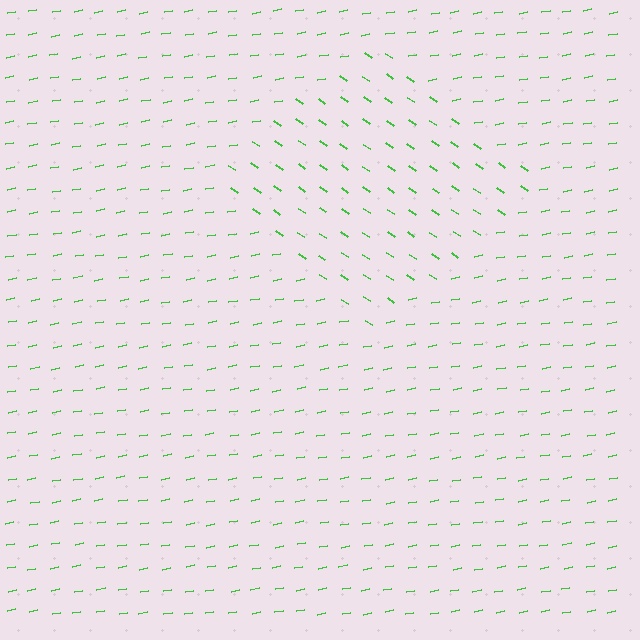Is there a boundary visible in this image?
Yes, there is a texture boundary formed by a change in line orientation.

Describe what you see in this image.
The image is filled with small green line segments. A diamond region in the image has lines oriented differently from the surrounding lines, creating a visible texture boundary.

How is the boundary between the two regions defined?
The boundary is defined purely by a change in line orientation (approximately 45 degrees difference). All lines are the same color and thickness.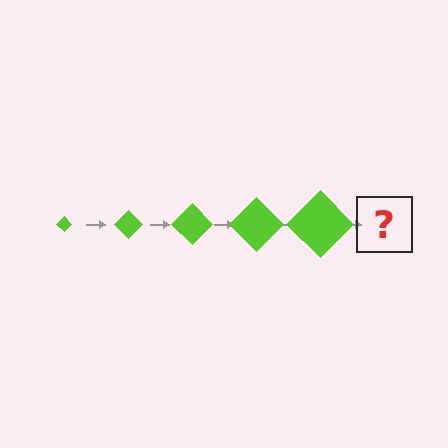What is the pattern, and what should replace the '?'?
The pattern is that the diamond gets progressively larger each step. The '?' should be a lime diamond, larger than the previous one.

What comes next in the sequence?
The next element should be a lime diamond, larger than the previous one.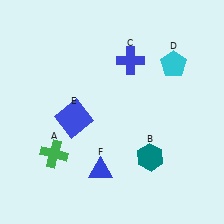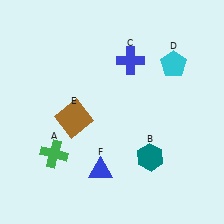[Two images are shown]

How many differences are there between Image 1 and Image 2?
There is 1 difference between the two images.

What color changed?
The square (E) changed from blue in Image 1 to brown in Image 2.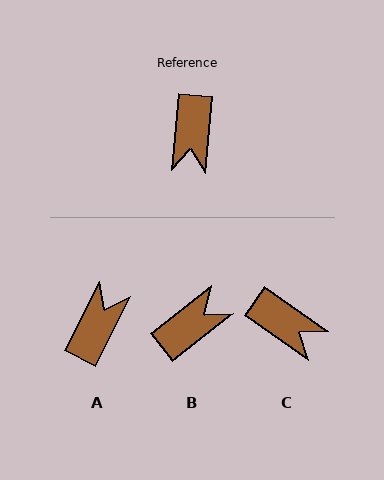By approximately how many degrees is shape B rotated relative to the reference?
Approximately 133 degrees counter-clockwise.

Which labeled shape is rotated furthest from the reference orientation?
A, about 158 degrees away.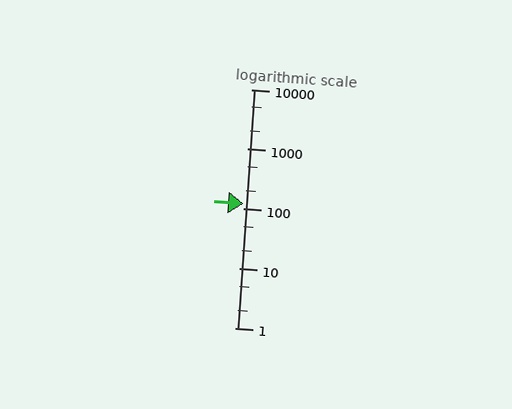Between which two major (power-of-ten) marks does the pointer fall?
The pointer is between 100 and 1000.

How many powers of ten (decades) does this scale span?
The scale spans 4 decades, from 1 to 10000.